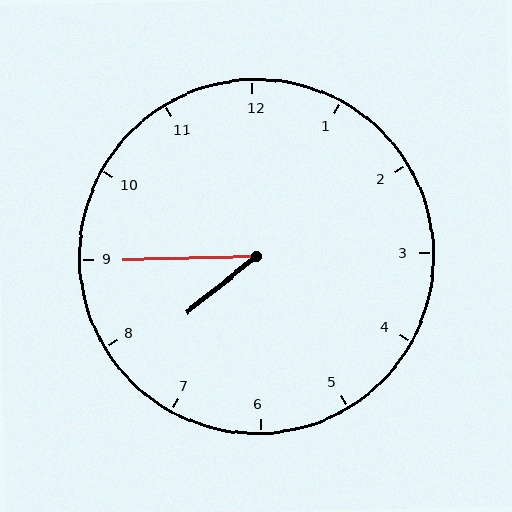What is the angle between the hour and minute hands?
Approximately 38 degrees.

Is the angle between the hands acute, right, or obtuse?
It is acute.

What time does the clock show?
7:45.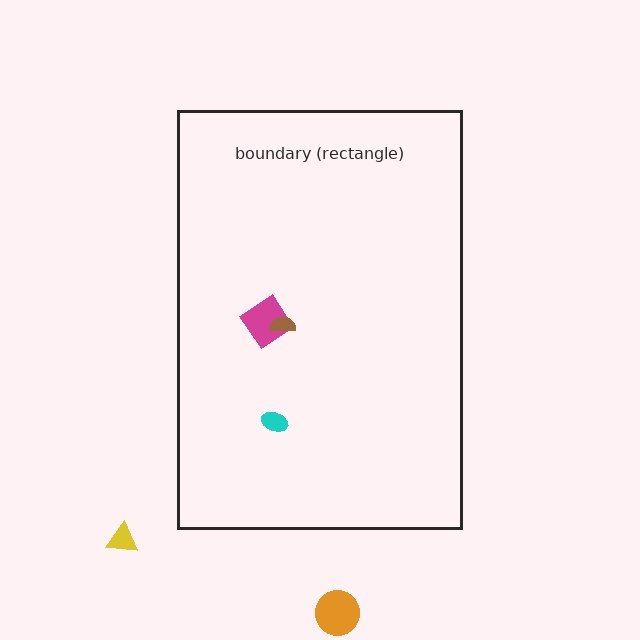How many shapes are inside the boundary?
3 inside, 2 outside.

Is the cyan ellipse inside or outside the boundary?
Inside.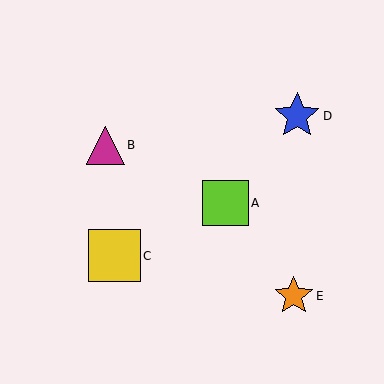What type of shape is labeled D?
Shape D is a blue star.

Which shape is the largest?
The yellow square (labeled C) is the largest.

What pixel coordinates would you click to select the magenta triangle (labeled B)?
Click at (105, 145) to select the magenta triangle B.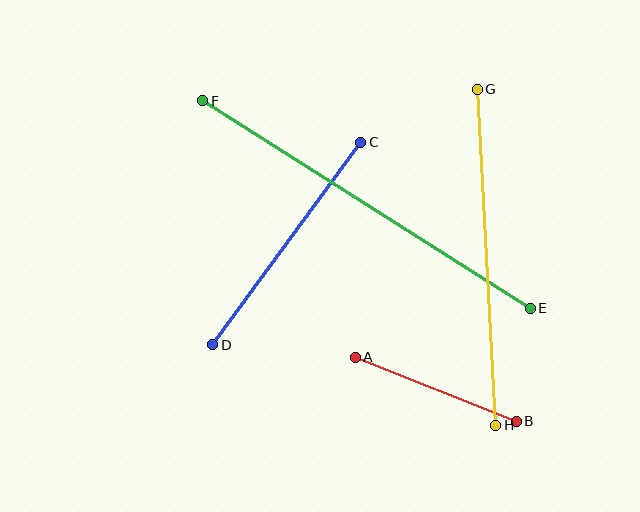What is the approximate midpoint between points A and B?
The midpoint is at approximately (436, 389) pixels.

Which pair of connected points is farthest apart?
Points E and F are farthest apart.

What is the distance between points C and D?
The distance is approximately 251 pixels.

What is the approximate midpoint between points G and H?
The midpoint is at approximately (486, 257) pixels.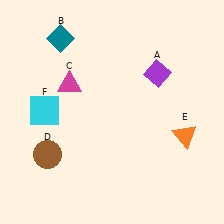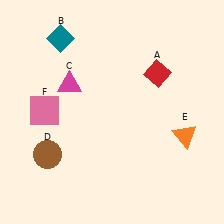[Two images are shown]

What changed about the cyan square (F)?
In Image 1, F is cyan. In Image 2, it changed to pink.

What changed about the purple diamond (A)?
In Image 1, A is purple. In Image 2, it changed to red.